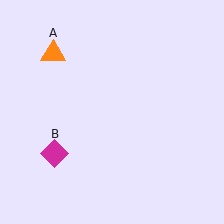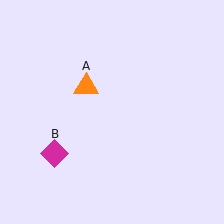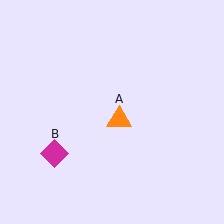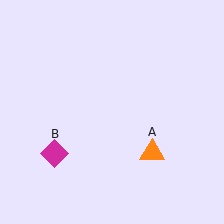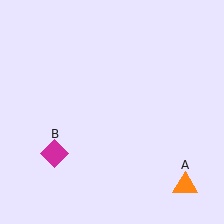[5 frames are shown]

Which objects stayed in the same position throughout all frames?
Magenta diamond (object B) remained stationary.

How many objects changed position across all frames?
1 object changed position: orange triangle (object A).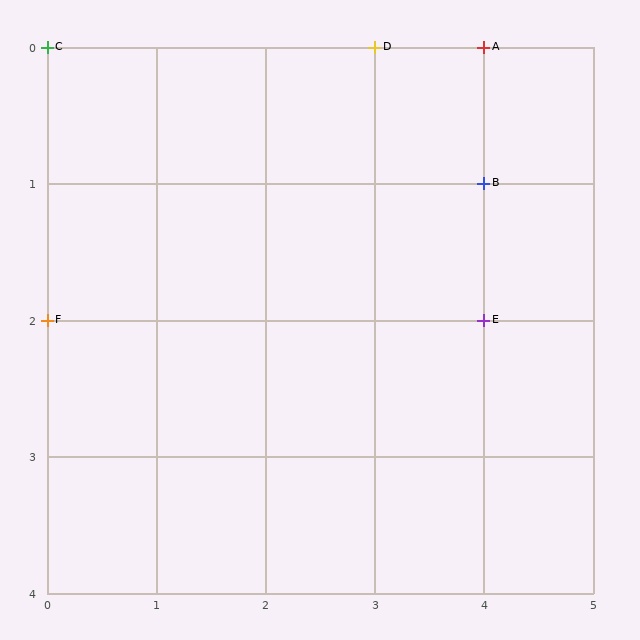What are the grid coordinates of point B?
Point B is at grid coordinates (4, 1).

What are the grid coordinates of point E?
Point E is at grid coordinates (4, 2).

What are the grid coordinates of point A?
Point A is at grid coordinates (4, 0).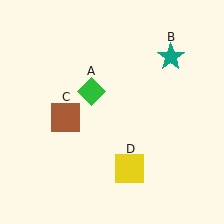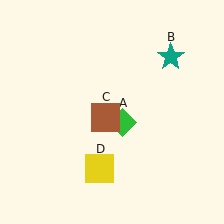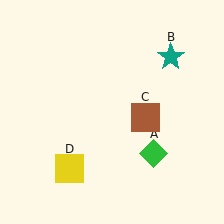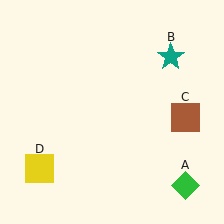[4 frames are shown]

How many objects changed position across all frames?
3 objects changed position: green diamond (object A), brown square (object C), yellow square (object D).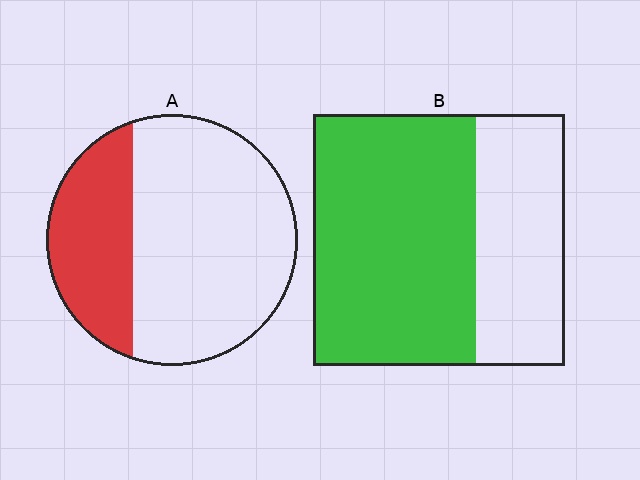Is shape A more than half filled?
No.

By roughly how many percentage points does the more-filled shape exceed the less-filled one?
By roughly 35 percentage points (B over A).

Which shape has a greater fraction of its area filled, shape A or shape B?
Shape B.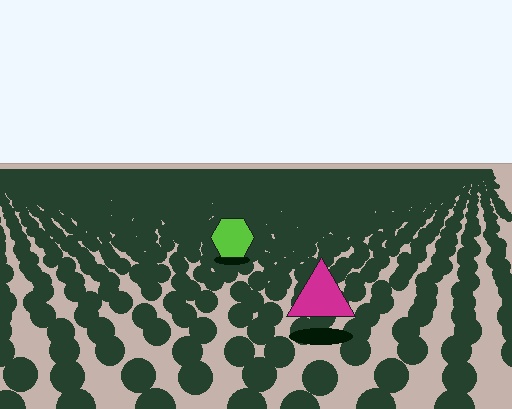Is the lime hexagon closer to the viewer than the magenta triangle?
No. The magenta triangle is closer — you can tell from the texture gradient: the ground texture is coarser near it.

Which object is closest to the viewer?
The magenta triangle is closest. The texture marks near it are larger and more spread out.